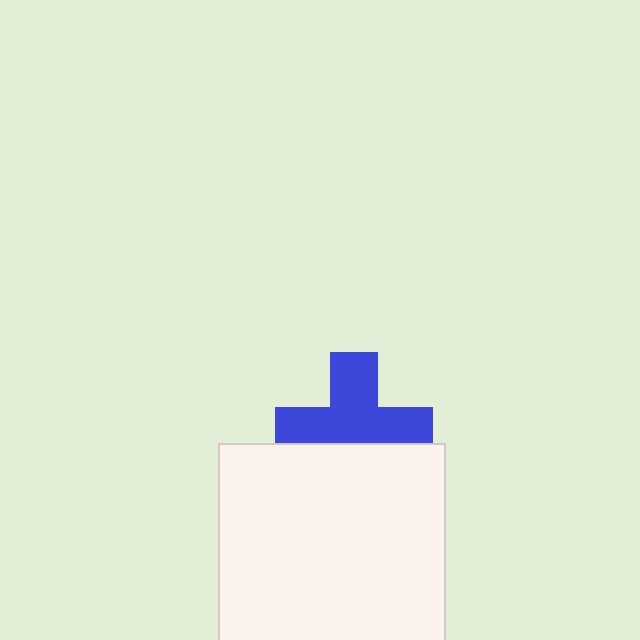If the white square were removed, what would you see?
You would see the complete blue cross.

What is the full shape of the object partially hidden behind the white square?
The partially hidden object is a blue cross.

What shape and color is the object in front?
The object in front is a white square.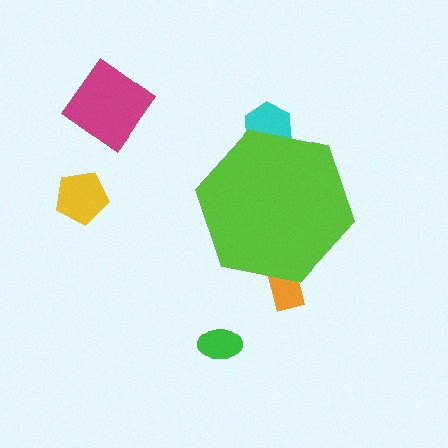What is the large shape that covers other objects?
A lime hexagon.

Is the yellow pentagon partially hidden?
No, the yellow pentagon is fully visible.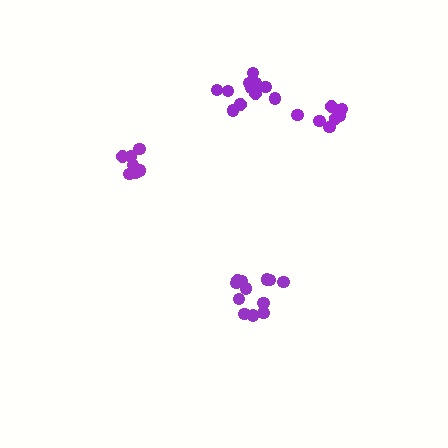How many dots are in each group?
Group 1: 7 dots, Group 2: 12 dots, Group 3: 12 dots, Group 4: 8 dots (39 total).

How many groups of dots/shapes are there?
There are 4 groups.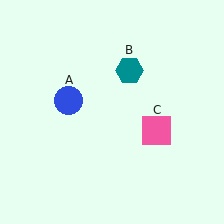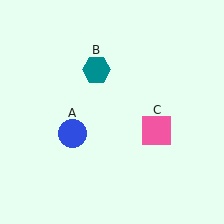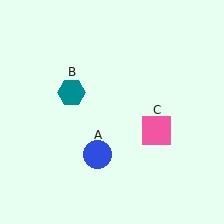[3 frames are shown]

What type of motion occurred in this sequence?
The blue circle (object A), teal hexagon (object B) rotated counterclockwise around the center of the scene.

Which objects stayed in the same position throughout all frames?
Pink square (object C) remained stationary.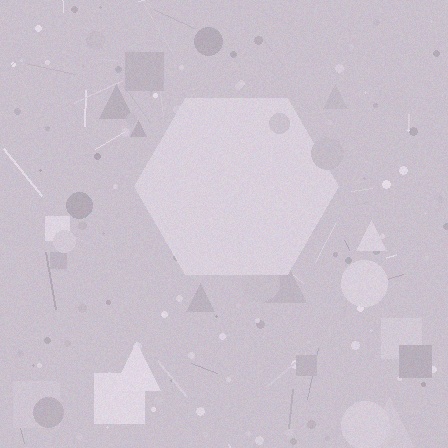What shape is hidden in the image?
A hexagon is hidden in the image.